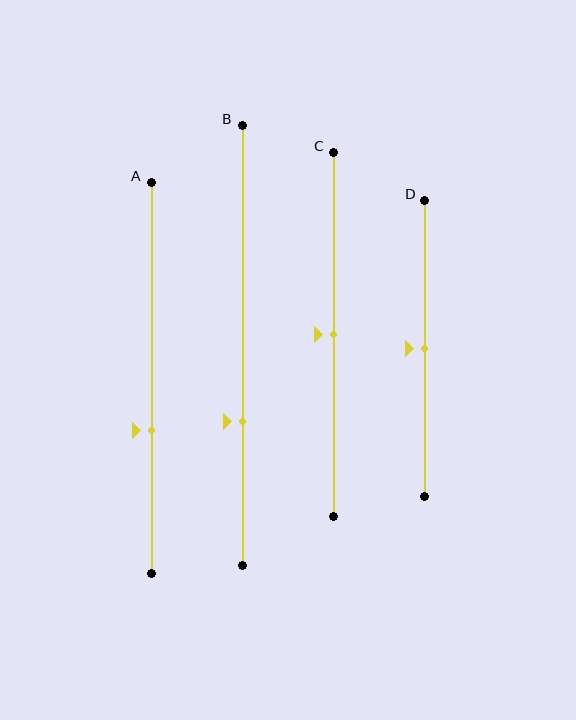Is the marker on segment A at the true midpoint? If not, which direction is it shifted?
No, the marker on segment A is shifted downward by about 14% of the segment length.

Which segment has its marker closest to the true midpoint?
Segment C has its marker closest to the true midpoint.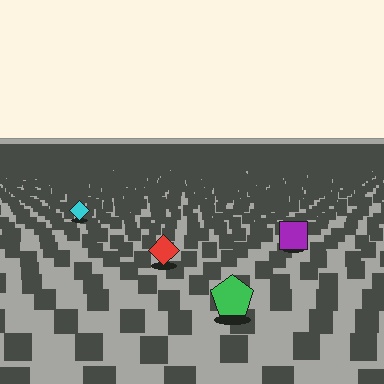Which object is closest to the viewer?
The green pentagon is closest. The texture marks near it are larger and more spread out.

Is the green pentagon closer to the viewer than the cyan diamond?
Yes. The green pentagon is closer — you can tell from the texture gradient: the ground texture is coarser near it.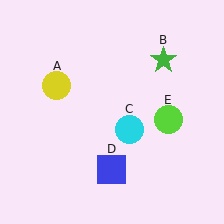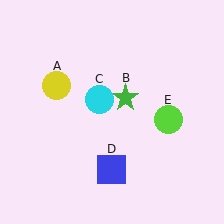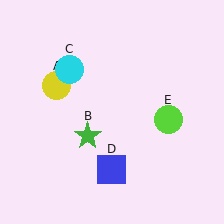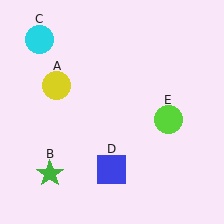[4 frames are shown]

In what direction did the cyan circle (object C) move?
The cyan circle (object C) moved up and to the left.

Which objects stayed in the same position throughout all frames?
Yellow circle (object A) and blue square (object D) and lime circle (object E) remained stationary.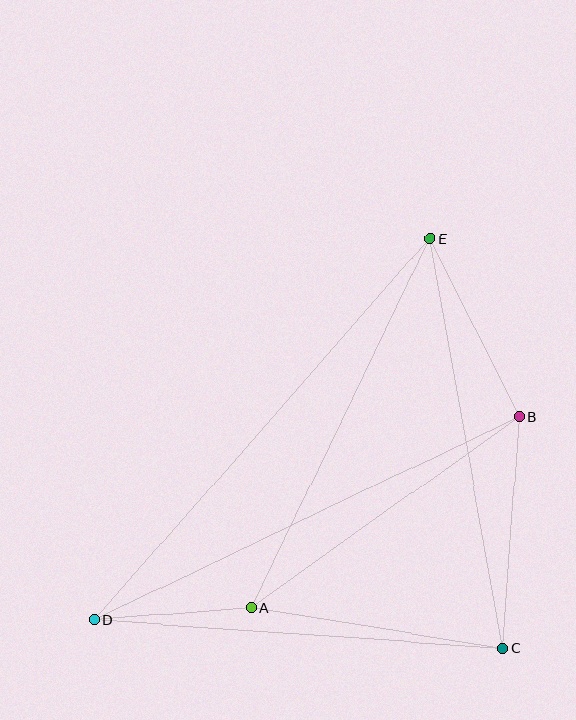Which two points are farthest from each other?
Points D and E are farthest from each other.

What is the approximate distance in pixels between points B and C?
The distance between B and C is approximately 232 pixels.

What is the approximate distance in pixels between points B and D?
The distance between B and D is approximately 471 pixels.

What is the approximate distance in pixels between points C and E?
The distance between C and E is approximately 416 pixels.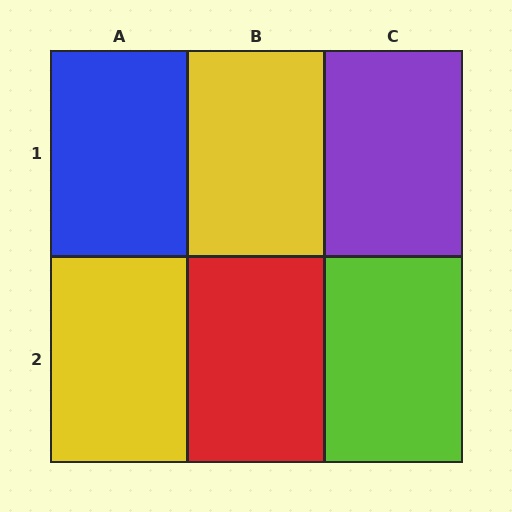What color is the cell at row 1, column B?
Yellow.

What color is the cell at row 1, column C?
Purple.